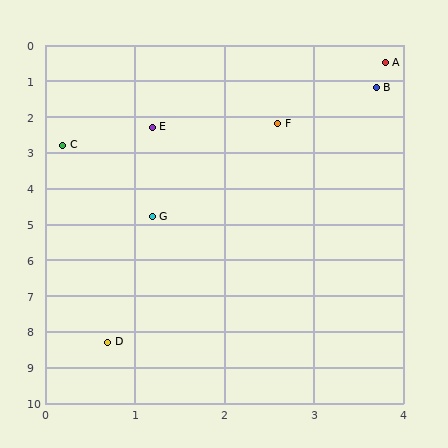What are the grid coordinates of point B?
Point B is at approximately (3.7, 1.2).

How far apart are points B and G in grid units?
Points B and G are about 4.4 grid units apart.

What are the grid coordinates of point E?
Point E is at approximately (1.2, 2.3).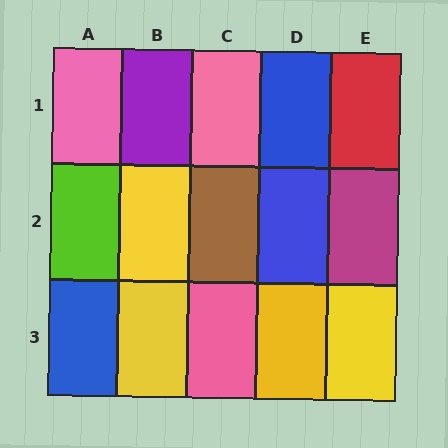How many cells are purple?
1 cell is purple.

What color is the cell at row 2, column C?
Brown.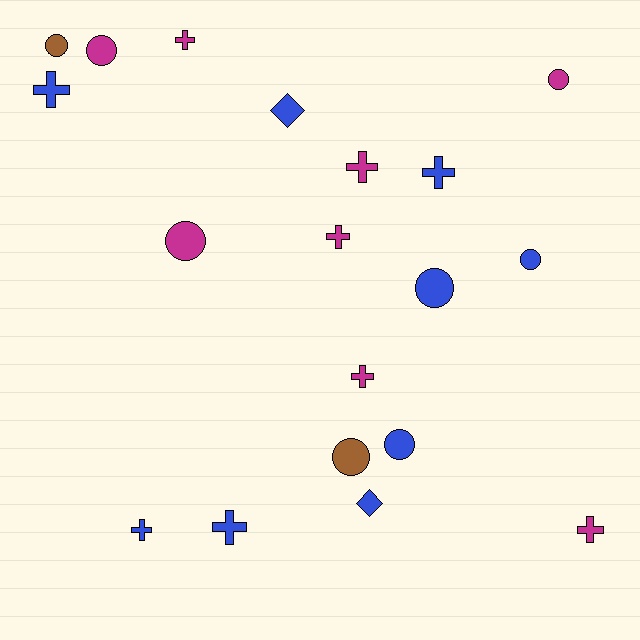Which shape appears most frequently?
Cross, with 9 objects.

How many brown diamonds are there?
There are no brown diamonds.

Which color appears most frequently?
Blue, with 9 objects.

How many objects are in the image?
There are 19 objects.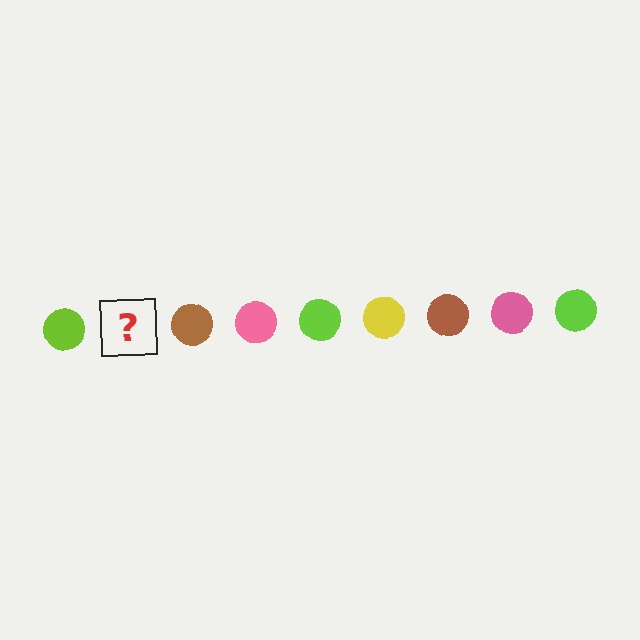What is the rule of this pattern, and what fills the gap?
The rule is that the pattern cycles through lime, yellow, brown, pink circles. The gap should be filled with a yellow circle.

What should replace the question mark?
The question mark should be replaced with a yellow circle.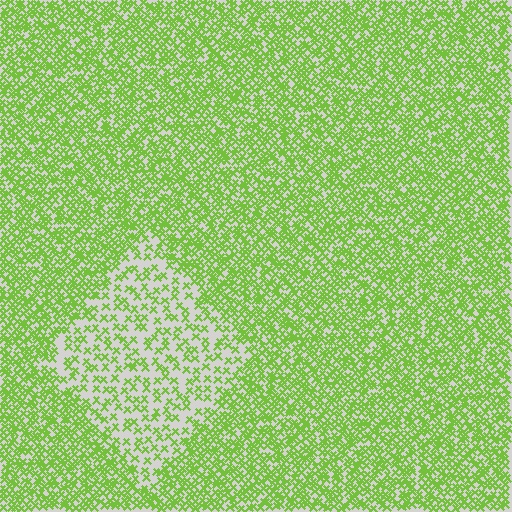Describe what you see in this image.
The image contains small lime elements arranged at two different densities. A diamond-shaped region is visible where the elements are less densely packed than the surrounding area.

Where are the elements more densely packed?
The elements are more densely packed outside the diamond boundary.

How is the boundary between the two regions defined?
The boundary is defined by a change in element density (approximately 2.3x ratio). All elements are the same color, size, and shape.